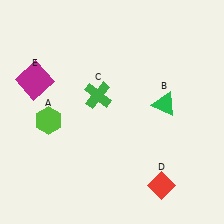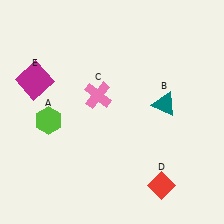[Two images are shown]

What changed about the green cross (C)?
In Image 1, C is green. In Image 2, it changed to pink.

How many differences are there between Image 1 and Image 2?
There are 2 differences between the two images.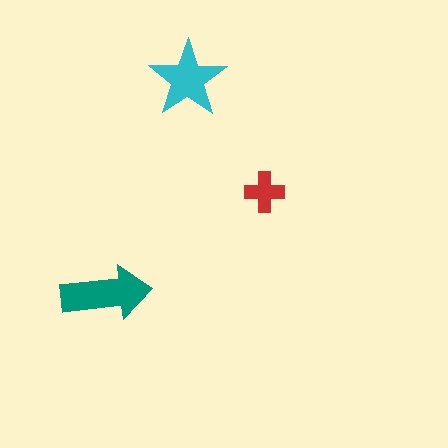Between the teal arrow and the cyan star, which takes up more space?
The teal arrow.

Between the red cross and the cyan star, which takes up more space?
The cyan star.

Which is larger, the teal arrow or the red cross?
The teal arrow.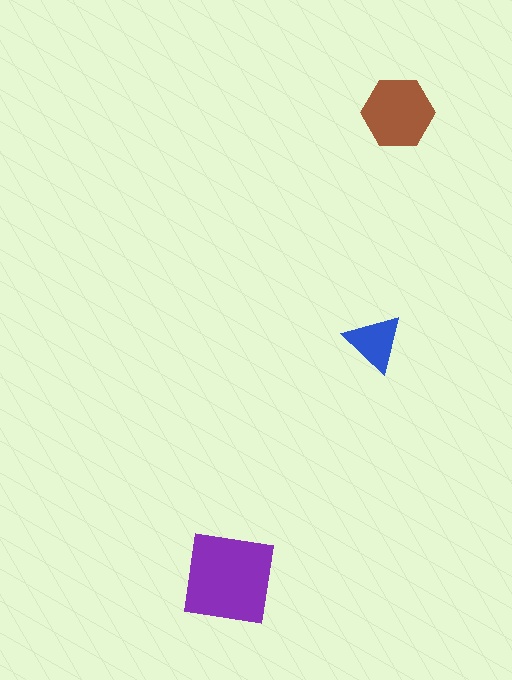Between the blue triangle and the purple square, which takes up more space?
The purple square.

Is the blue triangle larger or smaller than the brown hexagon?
Smaller.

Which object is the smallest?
The blue triangle.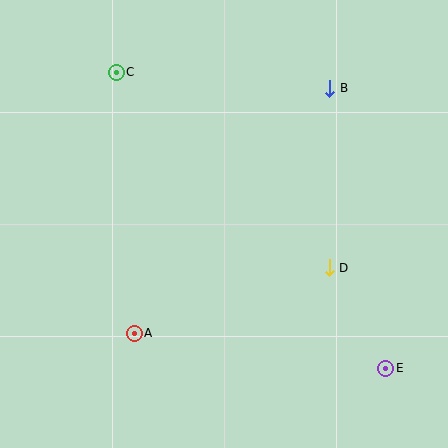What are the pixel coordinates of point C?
Point C is at (116, 72).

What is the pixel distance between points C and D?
The distance between C and D is 289 pixels.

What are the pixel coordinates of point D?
Point D is at (329, 268).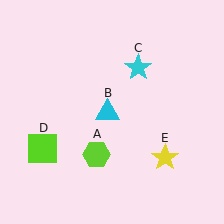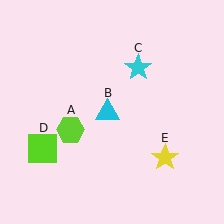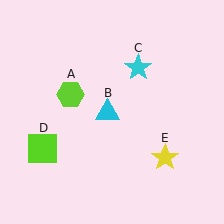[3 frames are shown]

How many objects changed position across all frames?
1 object changed position: lime hexagon (object A).